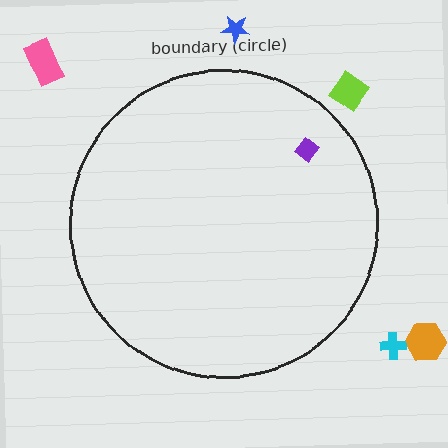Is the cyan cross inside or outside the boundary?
Outside.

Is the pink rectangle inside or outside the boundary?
Outside.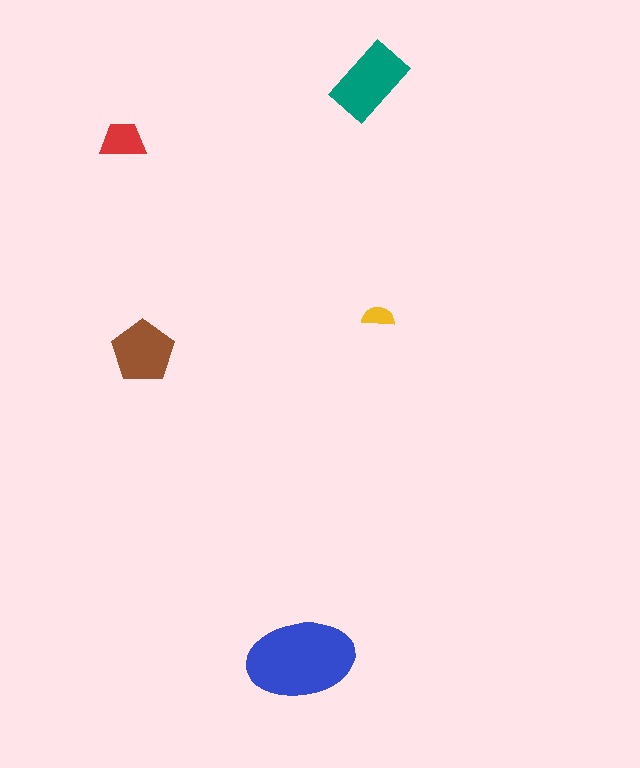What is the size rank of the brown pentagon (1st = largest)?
3rd.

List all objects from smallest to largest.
The yellow semicircle, the red trapezoid, the brown pentagon, the teal rectangle, the blue ellipse.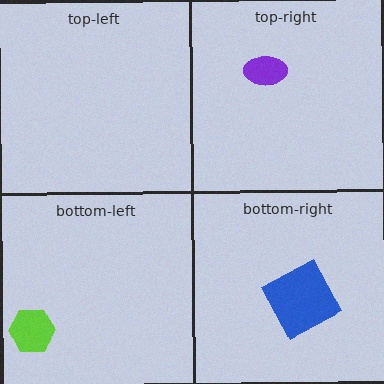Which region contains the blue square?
The bottom-right region.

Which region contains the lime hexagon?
The bottom-left region.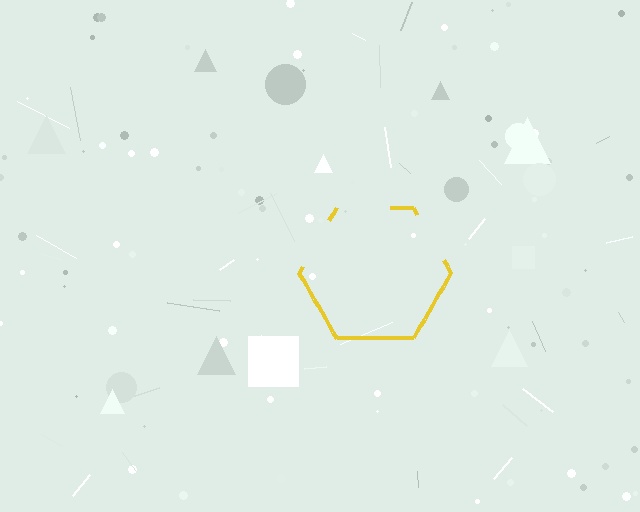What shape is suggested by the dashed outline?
The dashed outline suggests a hexagon.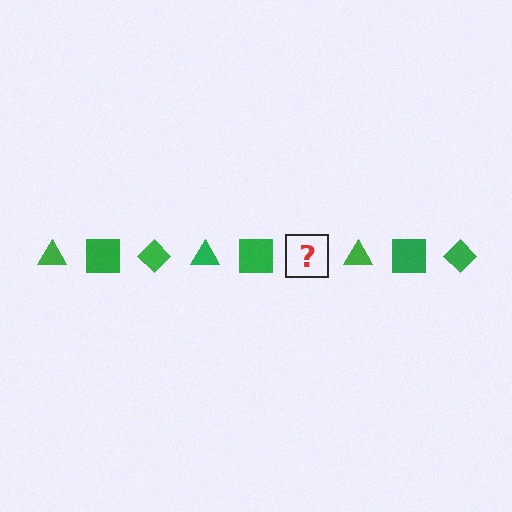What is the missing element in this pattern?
The missing element is a green diamond.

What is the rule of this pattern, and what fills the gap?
The rule is that the pattern cycles through triangle, square, diamond shapes in green. The gap should be filled with a green diamond.